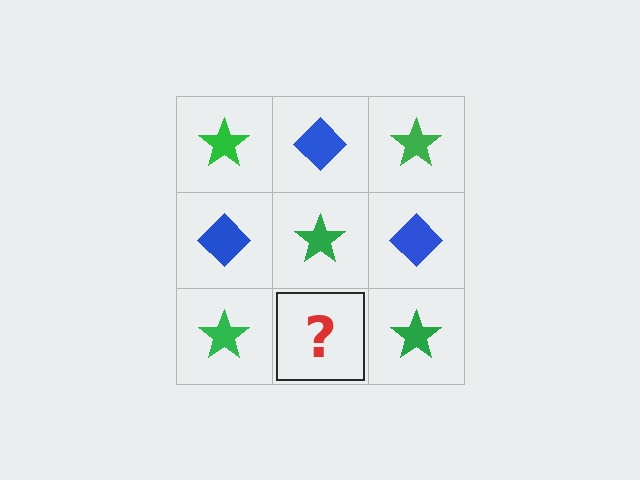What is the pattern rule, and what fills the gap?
The rule is that it alternates green star and blue diamond in a checkerboard pattern. The gap should be filled with a blue diamond.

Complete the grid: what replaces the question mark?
The question mark should be replaced with a blue diamond.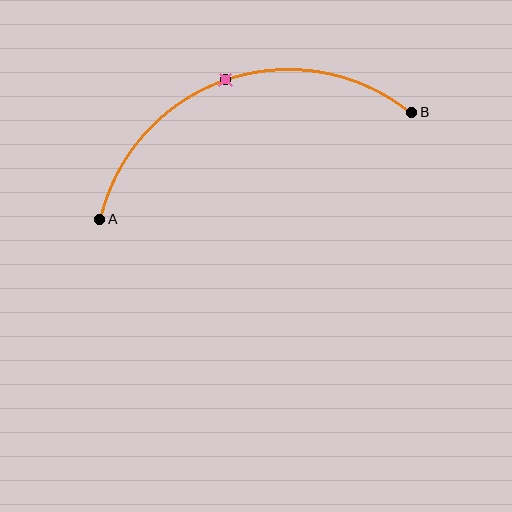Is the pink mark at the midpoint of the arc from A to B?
Yes. The pink mark lies on the arc at equal arc-length from both A and B — it is the arc midpoint.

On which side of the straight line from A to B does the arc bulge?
The arc bulges above the straight line connecting A and B.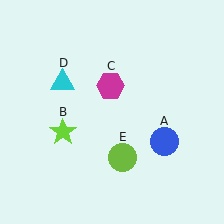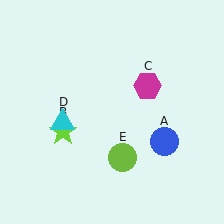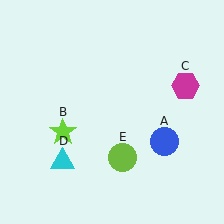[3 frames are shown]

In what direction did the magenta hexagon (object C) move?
The magenta hexagon (object C) moved right.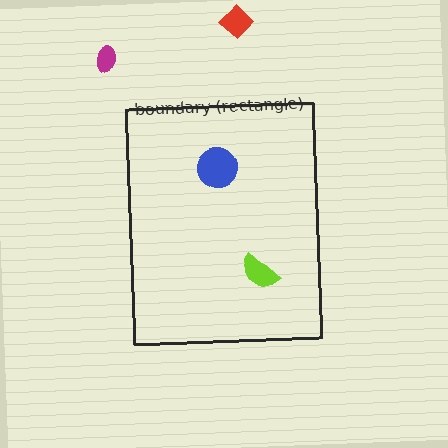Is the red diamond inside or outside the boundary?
Outside.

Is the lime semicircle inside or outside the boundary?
Inside.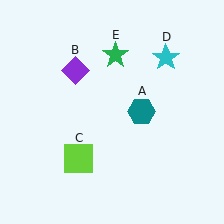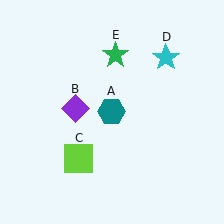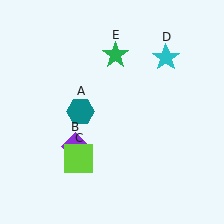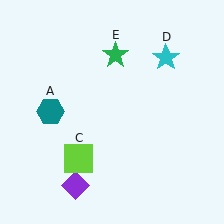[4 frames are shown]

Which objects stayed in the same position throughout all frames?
Lime square (object C) and cyan star (object D) and green star (object E) remained stationary.